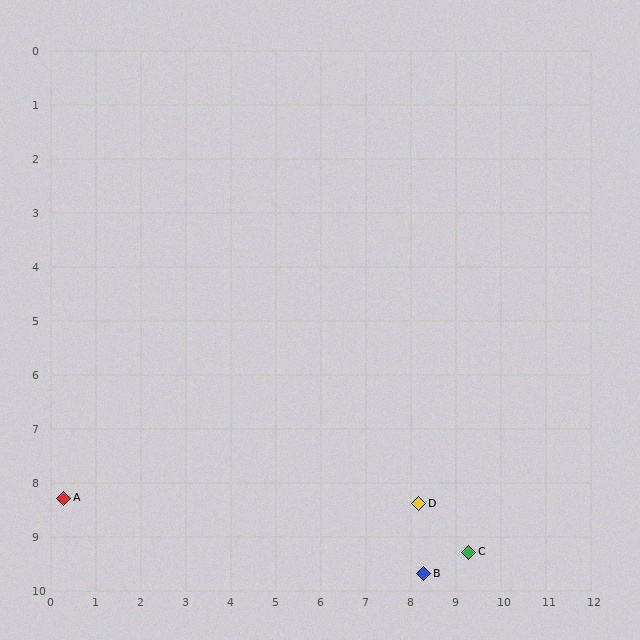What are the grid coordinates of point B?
Point B is at approximately (8.3, 9.7).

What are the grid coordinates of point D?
Point D is at approximately (8.2, 8.4).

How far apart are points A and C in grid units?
Points A and C are about 9.1 grid units apart.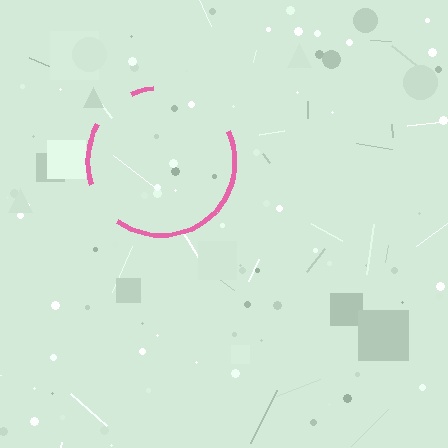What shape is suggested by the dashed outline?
The dashed outline suggests a circle.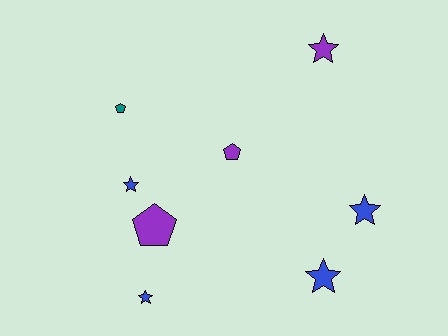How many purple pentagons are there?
There are 2 purple pentagons.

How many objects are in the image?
There are 8 objects.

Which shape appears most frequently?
Star, with 5 objects.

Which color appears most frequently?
Blue, with 4 objects.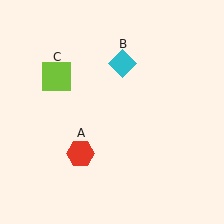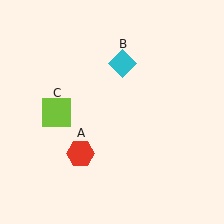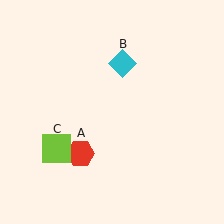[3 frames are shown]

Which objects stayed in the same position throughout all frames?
Red hexagon (object A) and cyan diamond (object B) remained stationary.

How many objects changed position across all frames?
1 object changed position: lime square (object C).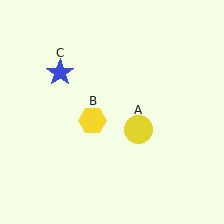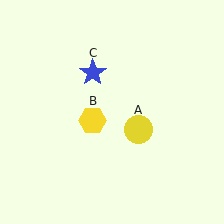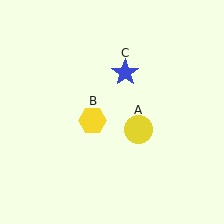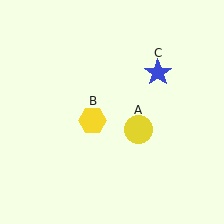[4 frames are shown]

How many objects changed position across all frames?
1 object changed position: blue star (object C).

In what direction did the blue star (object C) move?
The blue star (object C) moved right.